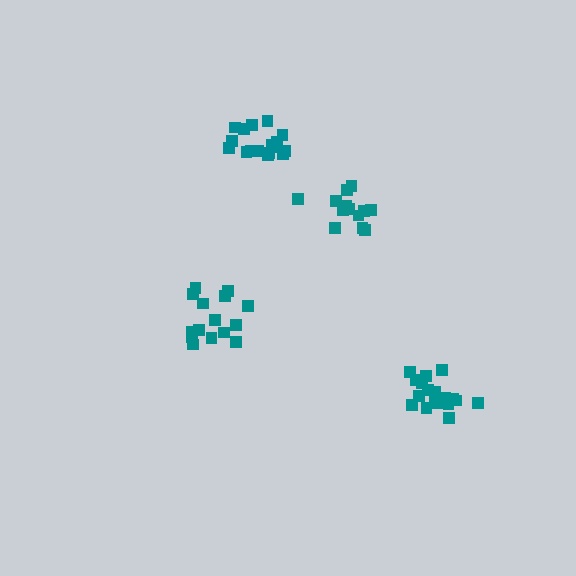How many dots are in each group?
Group 1: 15 dots, Group 2: 13 dots, Group 3: 19 dots, Group 4: 18 dots (65 total).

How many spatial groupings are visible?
There are 4 spatial groupings.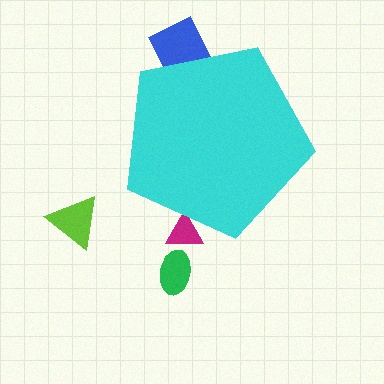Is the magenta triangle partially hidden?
Yes, the magenta triangle is partially hidden behind the cyan pentagon.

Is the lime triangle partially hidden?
No, the lime triangle is fully visible.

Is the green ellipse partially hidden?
No, the green ellipse is fully visible.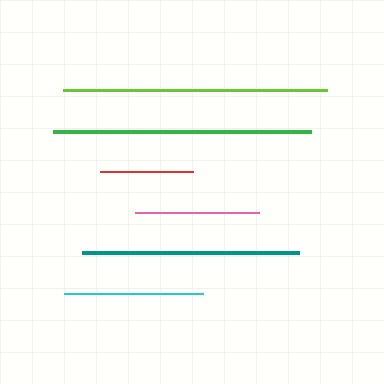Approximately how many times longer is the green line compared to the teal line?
The green line is approximately 1.2 times the length of the teal line.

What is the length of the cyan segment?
The cyan segment is approximately 139 pixels long.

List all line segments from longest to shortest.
From longest to shortest: lime, green, teal, cyan, pink, red.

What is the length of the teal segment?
The teal segment is approximately 217 pixels long.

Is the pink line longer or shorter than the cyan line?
The cyan line is longer than the pink line.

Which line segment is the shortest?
The red line is the shortest at approximately 92 pixels.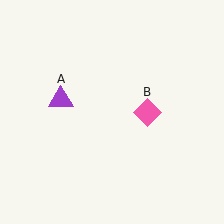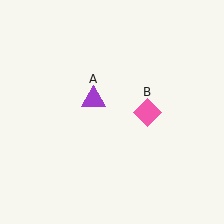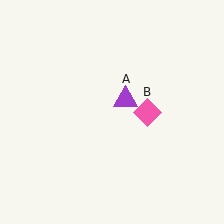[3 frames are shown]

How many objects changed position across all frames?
1 object changed position: purple triangle (object A).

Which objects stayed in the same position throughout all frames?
Pink diamond (object B) remained stationary.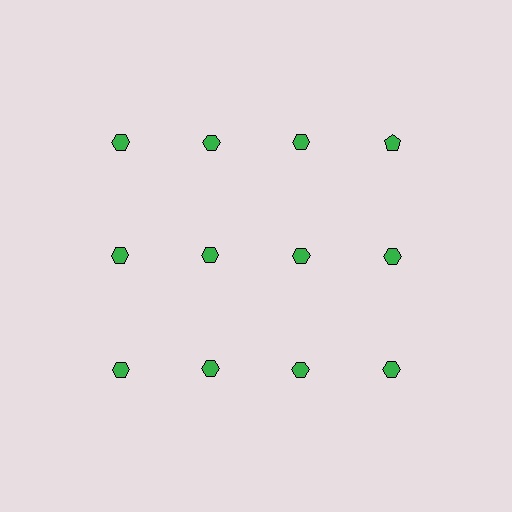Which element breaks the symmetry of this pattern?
The green pentagon in the top row, second from right column breaks the symmetry. All other shapes are green hexagons.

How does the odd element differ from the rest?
It has a different shape: pentagon instead of hexagon.